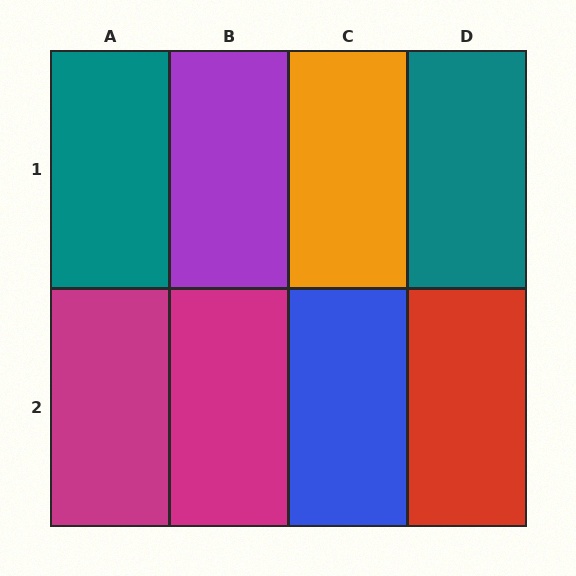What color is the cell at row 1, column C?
Orange.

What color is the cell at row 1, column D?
Teal.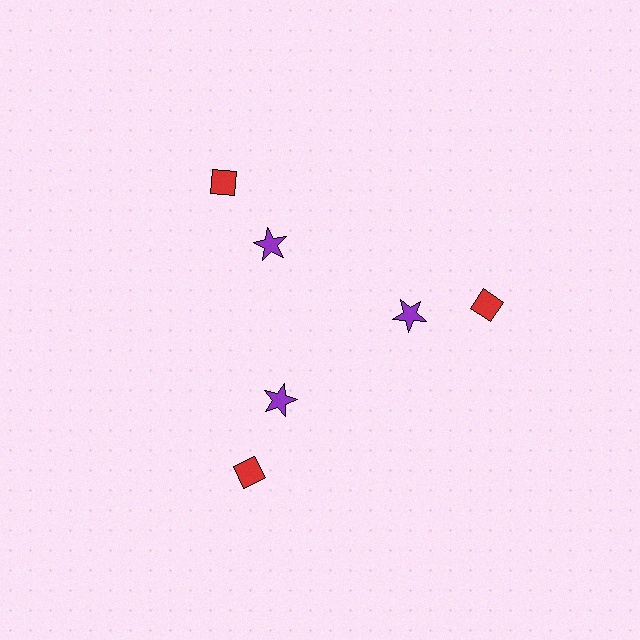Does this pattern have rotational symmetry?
Yes, this pattern has 3-fold rotational symmetry. It looks the same after rotating 120 degrees around the center.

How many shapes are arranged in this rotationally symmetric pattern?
There are 6 shapes, arranged in 3 groups of 2.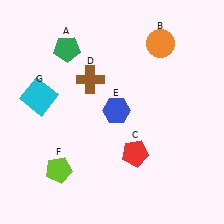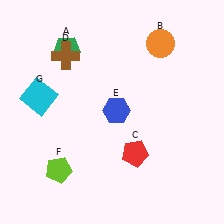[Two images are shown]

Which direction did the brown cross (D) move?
The brown cross (D) moved left.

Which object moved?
The brown cross (D) moved left.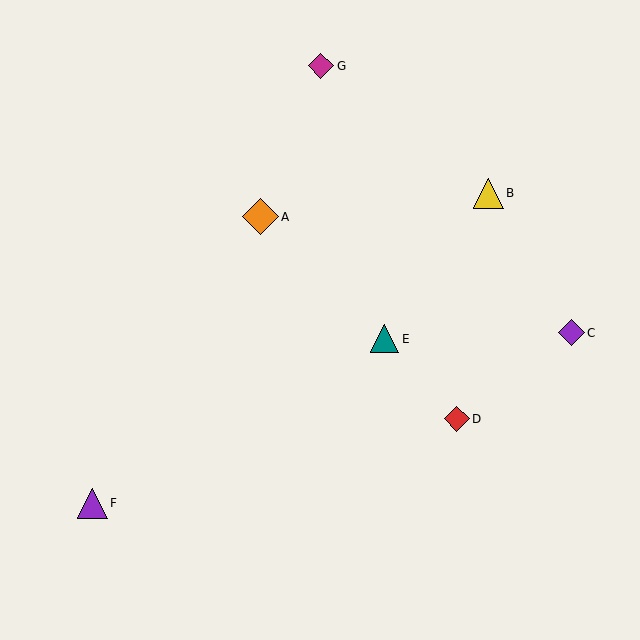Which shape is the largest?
The orange diamond (labeled A) is the largest.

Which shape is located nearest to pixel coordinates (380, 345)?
The teal triangle (labeled E) at (384, 339) is nearest to that location.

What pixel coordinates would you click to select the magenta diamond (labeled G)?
Click at (321, 66) to select the magenta diamond G.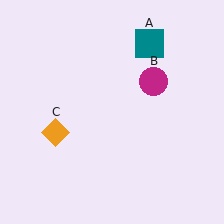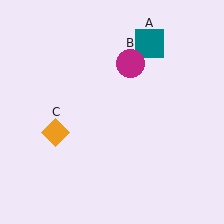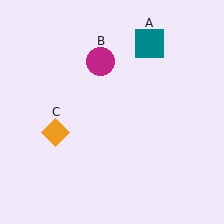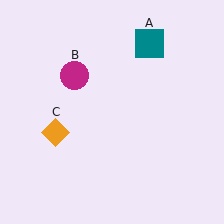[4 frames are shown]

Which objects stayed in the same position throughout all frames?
Teal square (object A) and orange diamond (object C) remained stationary.